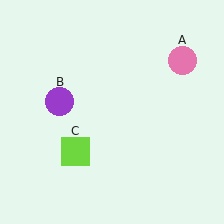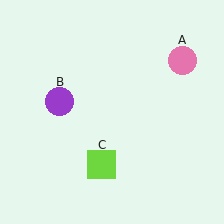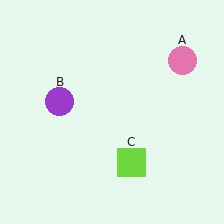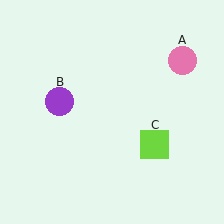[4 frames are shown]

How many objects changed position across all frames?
1 object changed position: lime square (object C).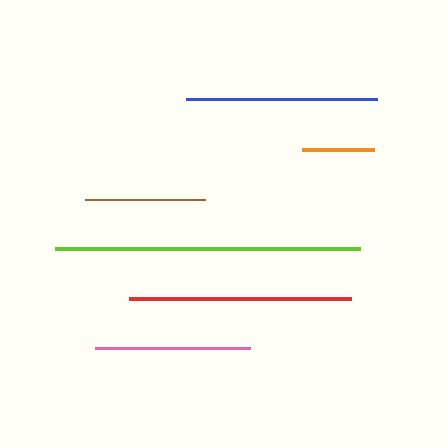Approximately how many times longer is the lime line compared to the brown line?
The lime line is approximately 2.5 times the length of the brown line.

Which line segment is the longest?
The lime line is the longest at approximately 304 pixels.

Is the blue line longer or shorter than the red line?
The red line is longer than the blue line.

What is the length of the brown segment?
The brown segment is approximately 120 pixels long.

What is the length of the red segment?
The red segment is approximately 222 pixels long.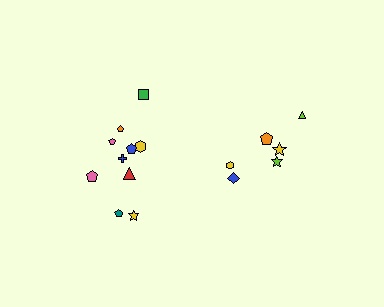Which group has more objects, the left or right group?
The left group.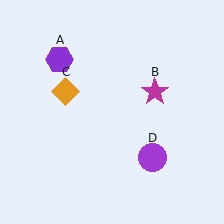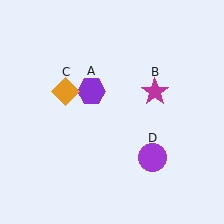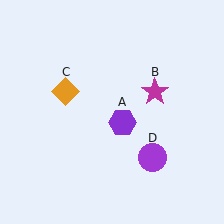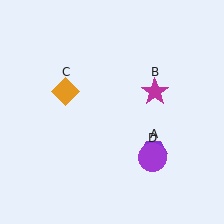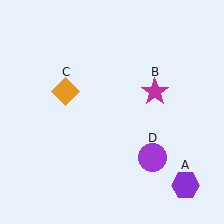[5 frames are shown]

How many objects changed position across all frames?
1 object changed position: purple hexagon (object A).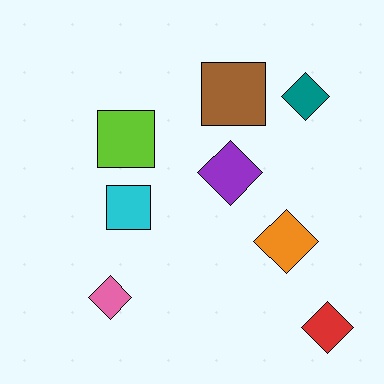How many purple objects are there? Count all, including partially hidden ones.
There is 1 purple object.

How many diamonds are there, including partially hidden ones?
There are 5 diamonds.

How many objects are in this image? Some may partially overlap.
There are 8 objects.